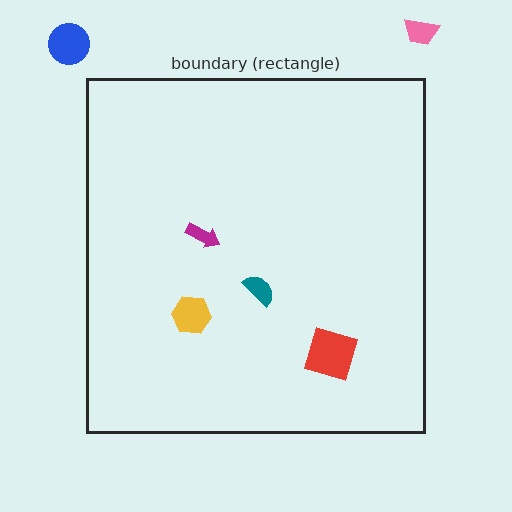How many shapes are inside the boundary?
4 inside, 2 outside.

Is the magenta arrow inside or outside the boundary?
Inside.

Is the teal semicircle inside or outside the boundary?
Inside.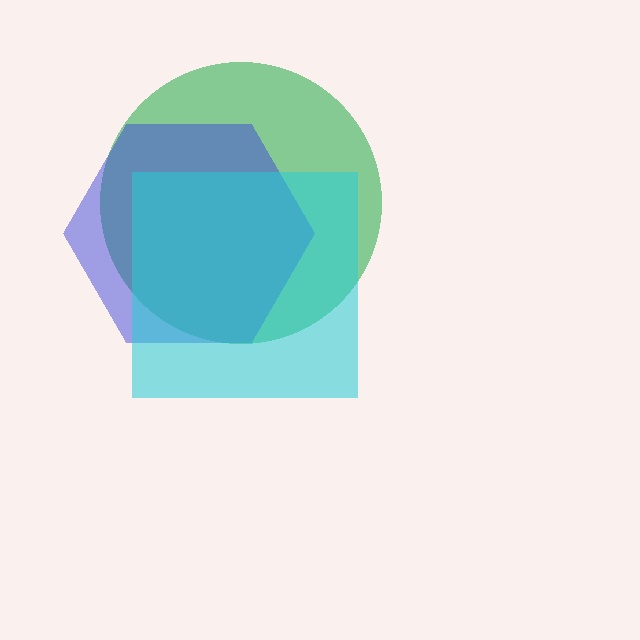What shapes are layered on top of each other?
The layered shapes are: a green circle, a blue hexagon, a cyan square.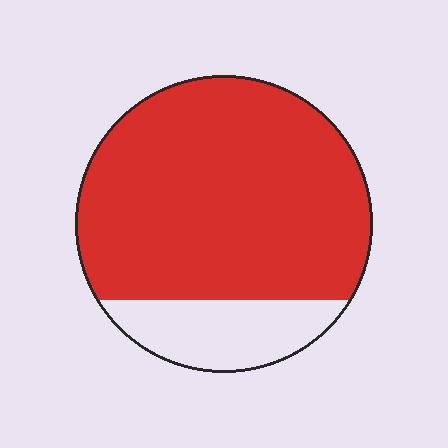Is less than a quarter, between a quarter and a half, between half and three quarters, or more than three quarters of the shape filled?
More than three quarters.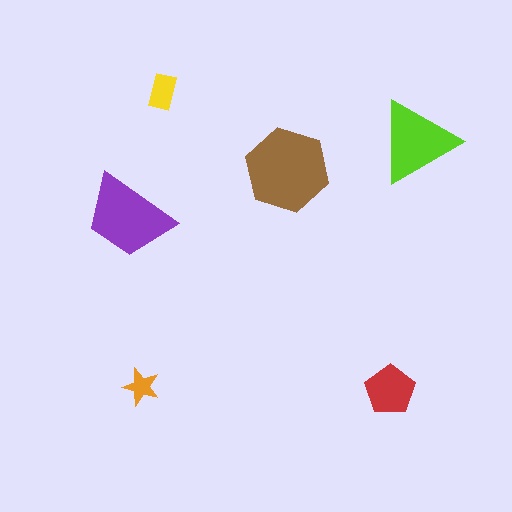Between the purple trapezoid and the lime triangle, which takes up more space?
The purple trapezoid.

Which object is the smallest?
The orange star.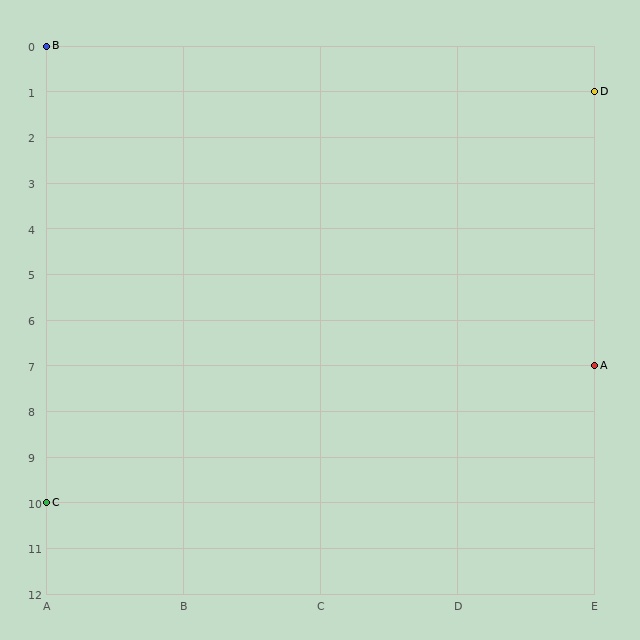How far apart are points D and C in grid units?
Points D and C are 4 columns and 9 rows apart (about 9.8 grid units diagonally).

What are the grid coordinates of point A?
Point A is at grid coordinates (E, 7).